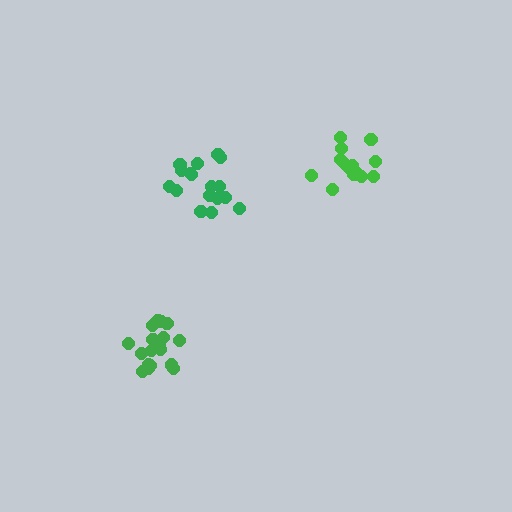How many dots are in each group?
Group 1: 18 dots, Group 2: 14 dots, Group 3: 17 dots (49 total).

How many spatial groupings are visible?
There are 3 spatial groupings.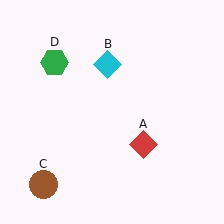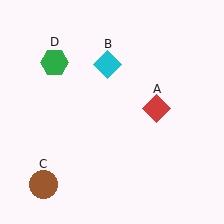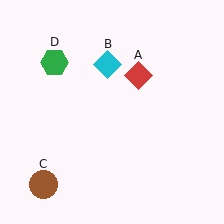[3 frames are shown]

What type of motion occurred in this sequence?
The red diamond (object A) rotated counterclockwise around the center of the scene.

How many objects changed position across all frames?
1 object changed position: red diamond (object A).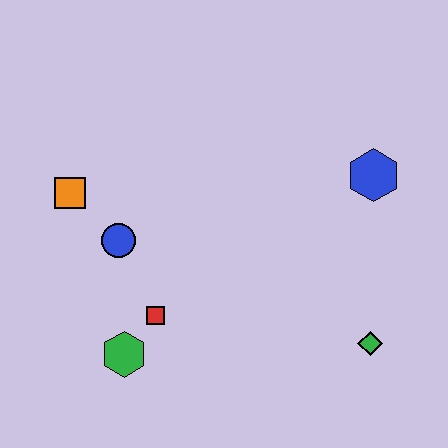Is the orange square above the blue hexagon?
No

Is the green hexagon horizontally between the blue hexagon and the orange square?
Yes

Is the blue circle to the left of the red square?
Yes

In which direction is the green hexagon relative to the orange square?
The green hexagon is below the orange square.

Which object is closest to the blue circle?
The orange square is closest to the blue circle.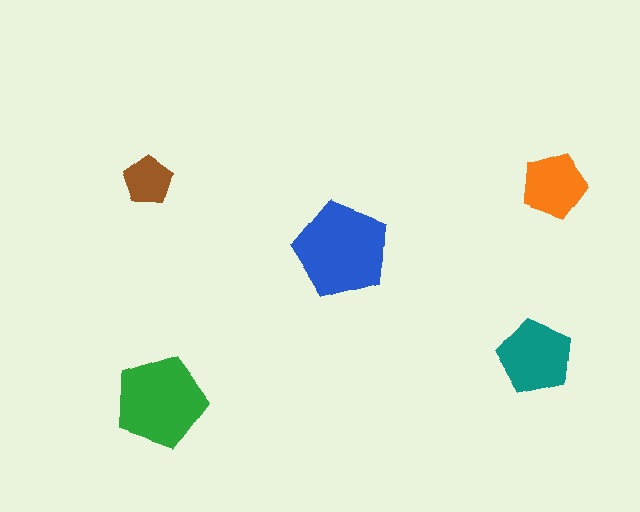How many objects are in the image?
There are 5 objects in the image.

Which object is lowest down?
The green pentagon is bottommost.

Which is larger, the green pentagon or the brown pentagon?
The green one.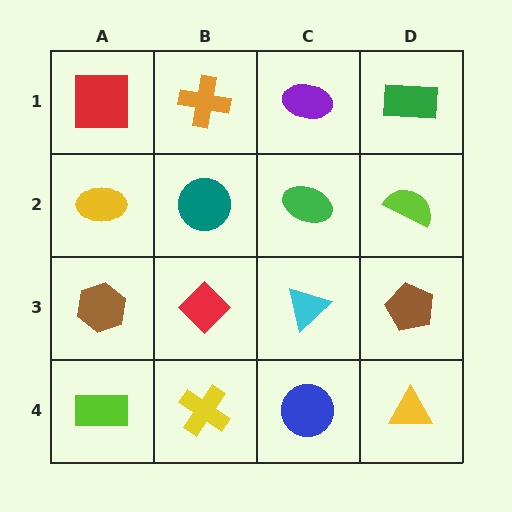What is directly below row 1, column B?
A teal circle.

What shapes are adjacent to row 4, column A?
A brown hexagon (row 3, column A), a yellow cross (row 4, column B).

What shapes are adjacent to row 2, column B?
An orange cross (row 1, column B), a red diamond (row 3, column B), a yellow ellipse (row 2, column A), a green ellipse (row 2, column C).